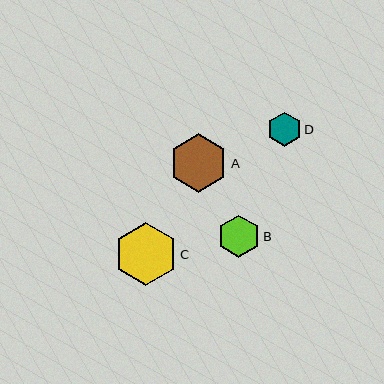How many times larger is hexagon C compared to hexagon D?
Hexagon C is approximately 1.9 times the size of hexagon D.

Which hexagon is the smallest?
Hexagon D is the smallest with a size of approximately 34 pixels.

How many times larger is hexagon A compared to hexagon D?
Hexagon A is approximately 1.7 times the size of hexagon D.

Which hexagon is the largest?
Hexagon C is the largest with a size of approximately 63 pixels.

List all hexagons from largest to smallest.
From largest to smallest: C, A, B, D.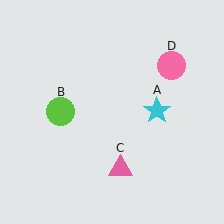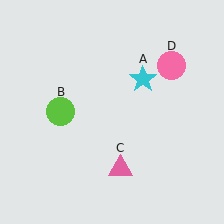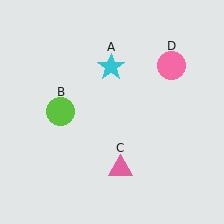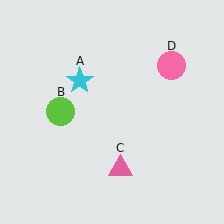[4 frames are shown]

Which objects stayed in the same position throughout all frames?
Lime circle (object B) and pink triangle (object C) and pink circle (object D) remained stationary.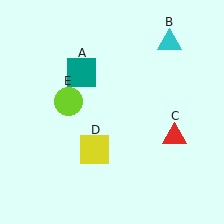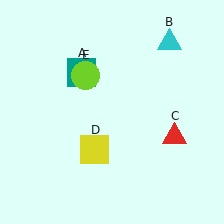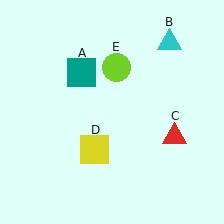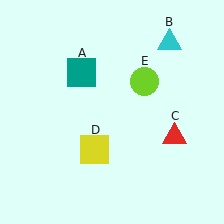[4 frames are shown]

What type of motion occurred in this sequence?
The lime circle (object E) rotated clockwise around the center of the scene.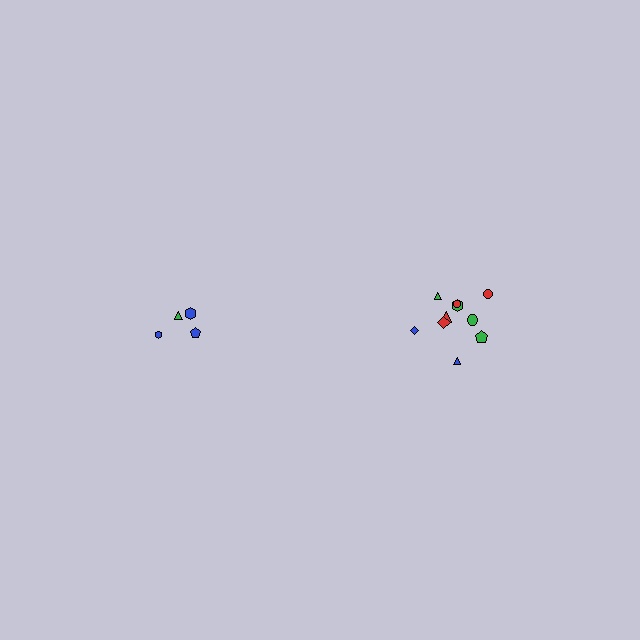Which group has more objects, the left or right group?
The right group.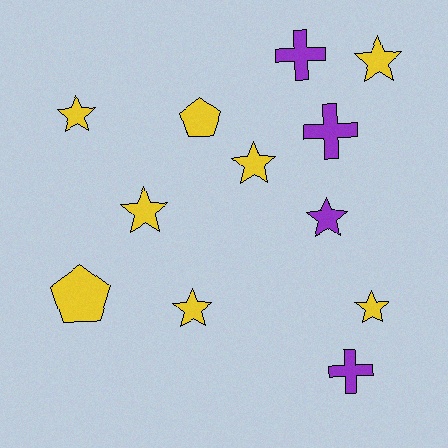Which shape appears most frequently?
Star, with 7 objects.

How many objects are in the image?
There are 12 objects.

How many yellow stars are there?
There are 6 yellow stars.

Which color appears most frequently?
Yellow, with 8 objects.